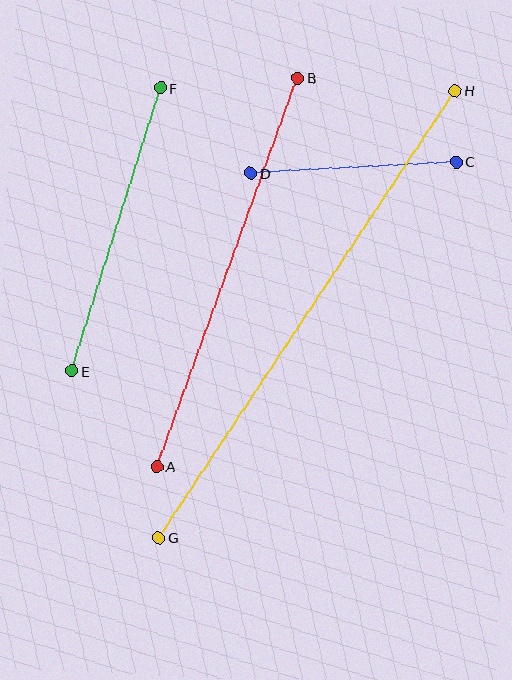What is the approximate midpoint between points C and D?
The midpoint is at approximately (354, 168) pixels.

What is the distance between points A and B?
The distance is approximately 413 pixels.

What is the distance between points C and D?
The distance is approximately 206 pixels.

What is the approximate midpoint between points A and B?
The midpoint is at approximately (227, 272) pixels.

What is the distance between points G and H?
The distance is approximately 536 pixels.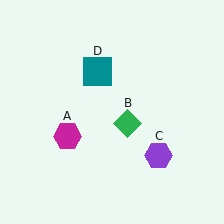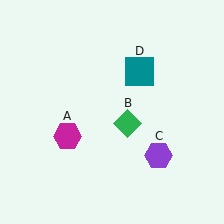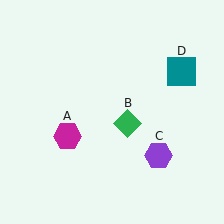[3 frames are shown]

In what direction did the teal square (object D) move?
The teal square (object D) moved right.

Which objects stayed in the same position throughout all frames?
Magenta hexagon (object A) and green diamond (object B) and purple hexagon (object C) remained stationary.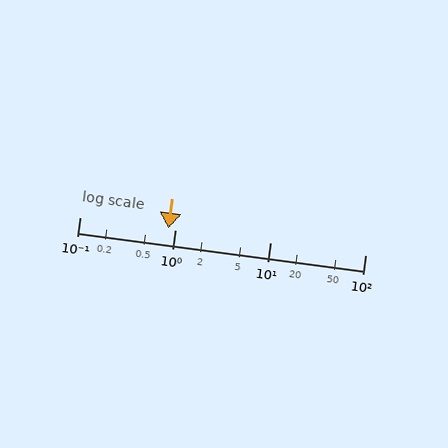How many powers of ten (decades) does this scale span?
The scale spans 3 decades, from 0.1 to 100.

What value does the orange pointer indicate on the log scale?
The pointer indicates approximately 0.85.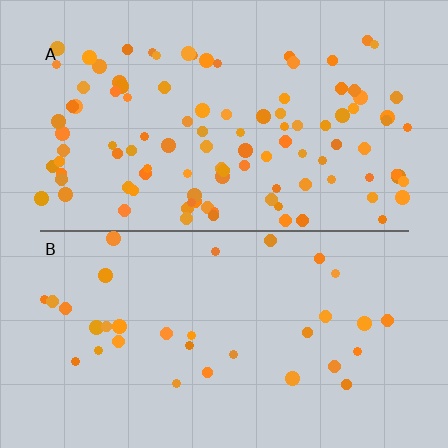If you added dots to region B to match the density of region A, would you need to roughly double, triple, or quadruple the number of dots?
Approximately triple.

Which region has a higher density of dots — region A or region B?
A (the top).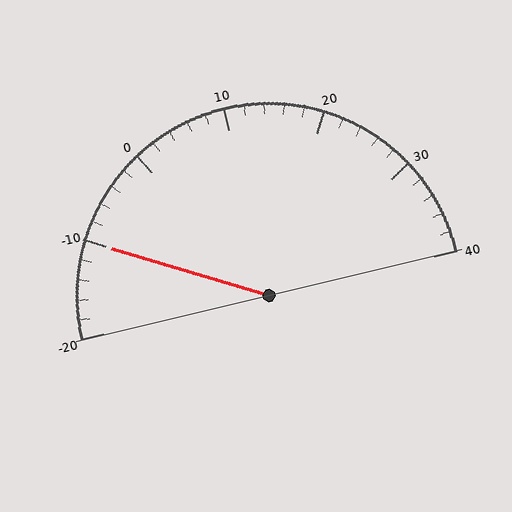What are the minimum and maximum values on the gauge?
The gauge ranges from -20 to 40.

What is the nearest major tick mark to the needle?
The nearest major tick mark is -10.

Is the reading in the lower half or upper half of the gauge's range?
The reading is in the lower half of the range (-20 to 40).